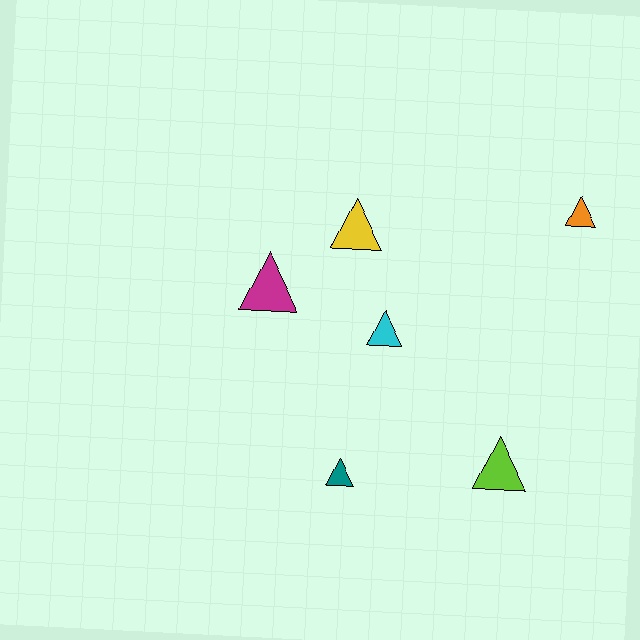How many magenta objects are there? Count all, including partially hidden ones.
There is 1 magenta object.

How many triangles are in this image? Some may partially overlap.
There are 6 triangles.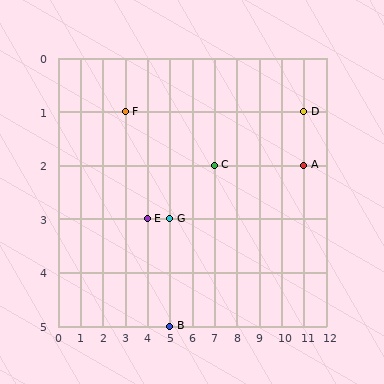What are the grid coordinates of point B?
Point B is at grid coordinates (5, 5).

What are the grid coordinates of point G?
Point G is at grid coordinates (5, 3).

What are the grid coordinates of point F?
Point F is at grid coordinates (3, 1).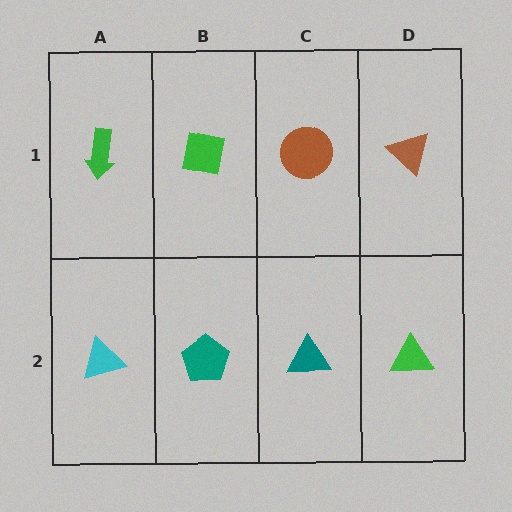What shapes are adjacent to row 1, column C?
A teal triangle (row 2, column C), a green square (row 1, column B), a brown triangle (row 1, column D).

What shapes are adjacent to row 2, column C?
A brown circle (row 1, column C), a teal pentagon (row 2, column B), a green triangle (row 2, column D).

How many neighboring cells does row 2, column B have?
3.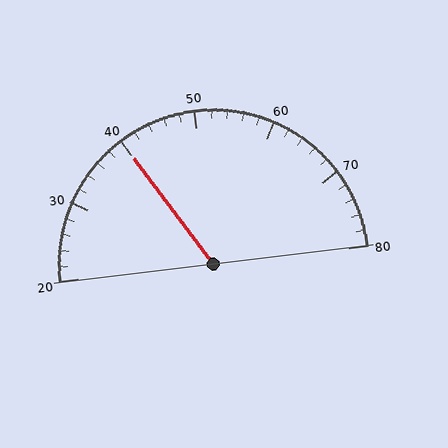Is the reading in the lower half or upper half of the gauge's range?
The reading is in the lower half of the range (20 to 80).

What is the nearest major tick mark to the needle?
The nearest major tick mark is 40.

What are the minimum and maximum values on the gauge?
The gauge ranges from 20 to 80.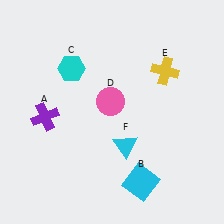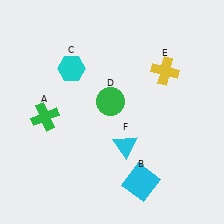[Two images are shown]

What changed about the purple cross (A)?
In Image 1, A is purple. In Image 2, it changed to green.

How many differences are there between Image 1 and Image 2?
There are 2 differences between the two images.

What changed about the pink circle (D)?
In Image 1, D is pink. In Image 2, it changed to green.